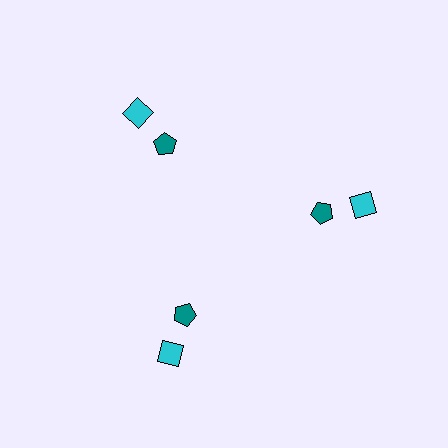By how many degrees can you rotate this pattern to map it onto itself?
The pattern maps onto itself every 120 degrees of rotation.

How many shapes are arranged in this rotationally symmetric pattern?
There are 6 shapes, arranged in 3 groups of 2.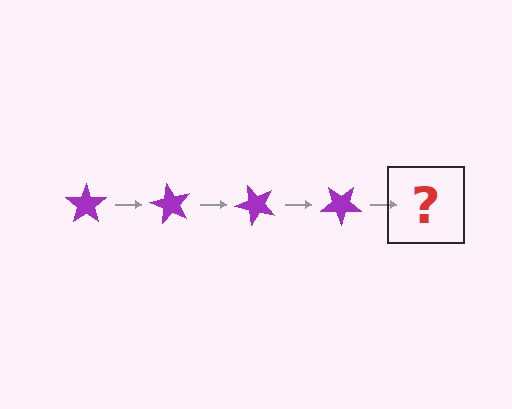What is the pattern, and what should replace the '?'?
The pattern is that the star rotates 60 degrees each step. The '?' should be a purple star rotated 240 degrees.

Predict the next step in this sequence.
The next step is a purple star rotated 240 degrees.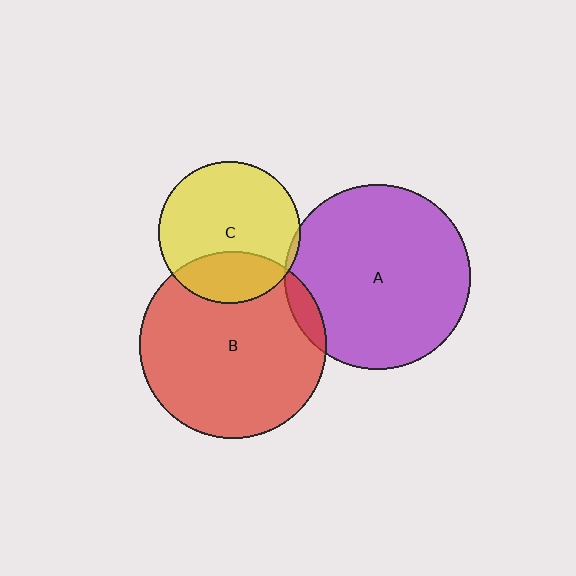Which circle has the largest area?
Circle B (red).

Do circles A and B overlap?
Yes.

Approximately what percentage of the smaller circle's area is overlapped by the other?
Approximately 5%.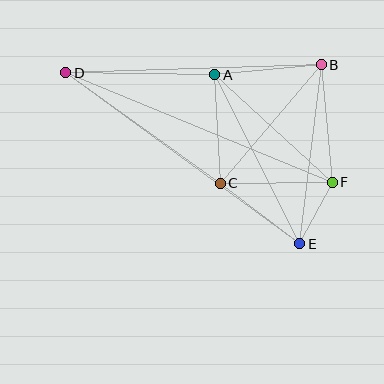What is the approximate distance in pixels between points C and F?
The distance between C and F is approximately 112 pixels.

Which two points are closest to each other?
Points E and F are closest to each other.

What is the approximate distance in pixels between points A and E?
The distance between A and E is approximately 189 pixels.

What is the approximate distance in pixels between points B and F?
The distance between B and F is approximately 118 pixels.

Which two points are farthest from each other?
Points D and E are farthest from each other.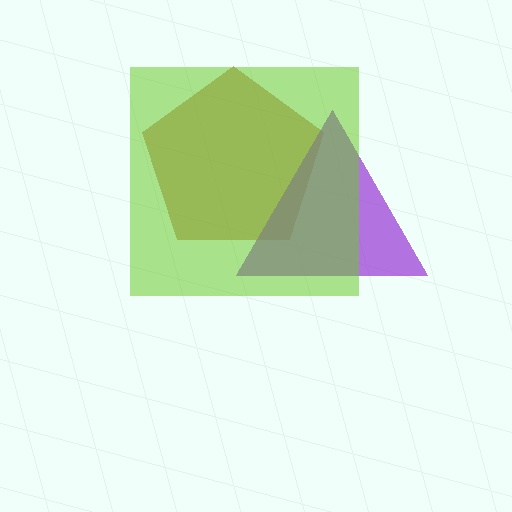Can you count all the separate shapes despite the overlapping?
Yes, there are 3 separate shapes.